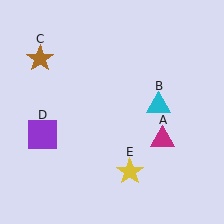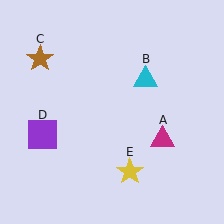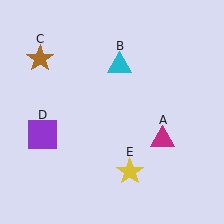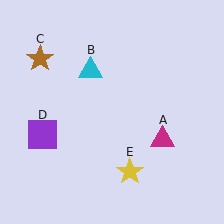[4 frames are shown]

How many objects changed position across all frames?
1 object changed position: cyan triangle (object B).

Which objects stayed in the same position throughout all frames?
Magenta triangle (object A) and brown star (object C) and purple square (object D) and yellow star (object E) remained stationary.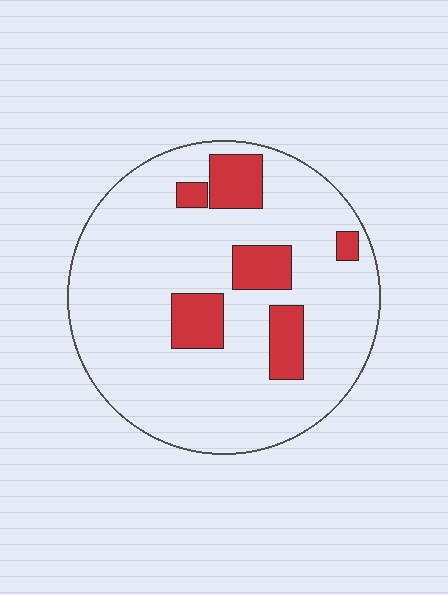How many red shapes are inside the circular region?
6.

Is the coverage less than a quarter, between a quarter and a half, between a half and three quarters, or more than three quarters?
Less than a quarter.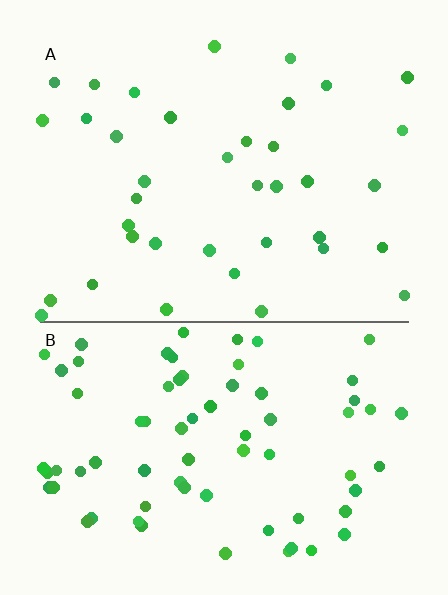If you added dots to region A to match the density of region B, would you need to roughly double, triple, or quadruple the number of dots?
Approximately double.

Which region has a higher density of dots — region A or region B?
B (the bottom).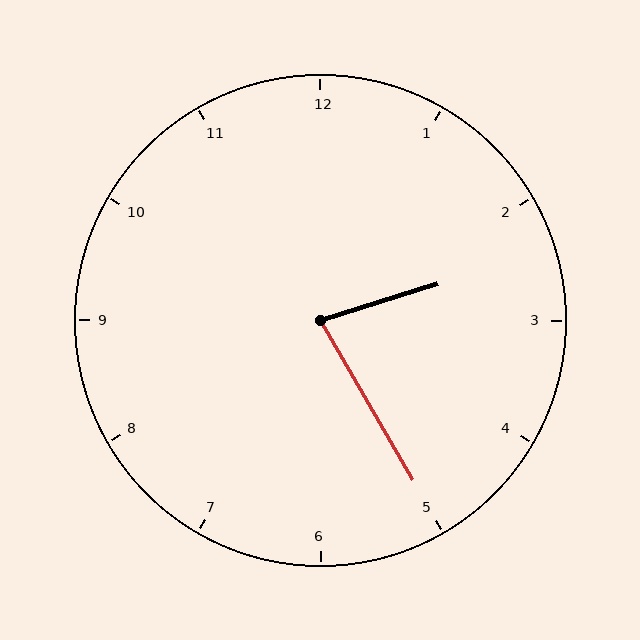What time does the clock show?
2:25.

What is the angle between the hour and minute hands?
Approximately 78 degrees.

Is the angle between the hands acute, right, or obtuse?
It is acute.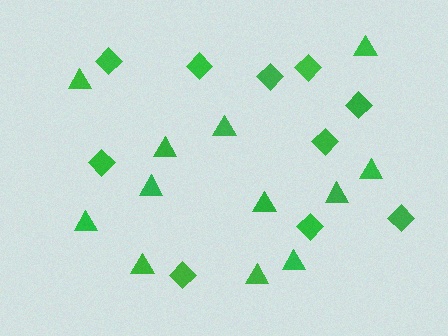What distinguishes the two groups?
There are 2 groups: one group of diamonds (10) and one group of triangles (12).